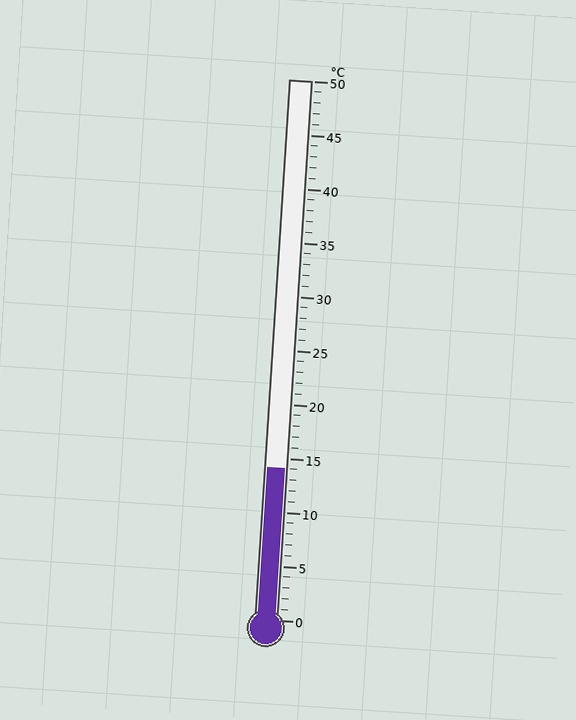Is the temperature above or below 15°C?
The temperature is below 15°C.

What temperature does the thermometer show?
The thermometer shows approximately 14°C.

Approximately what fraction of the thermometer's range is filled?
The thermometer is filled to approximately 30% of its range.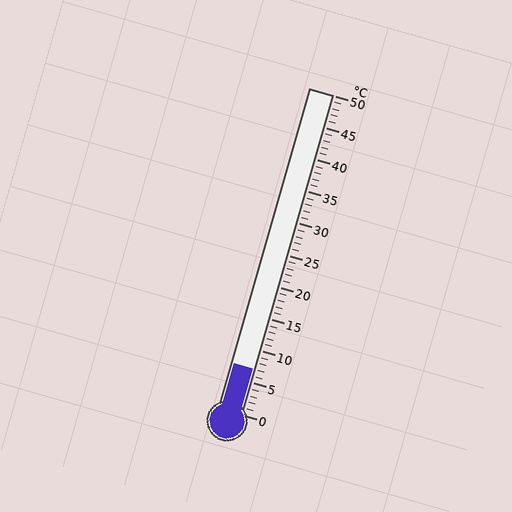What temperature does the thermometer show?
The thermometer shows approximately 7°C.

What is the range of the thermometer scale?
The thermometer scale ranges from 0°C to 50°C.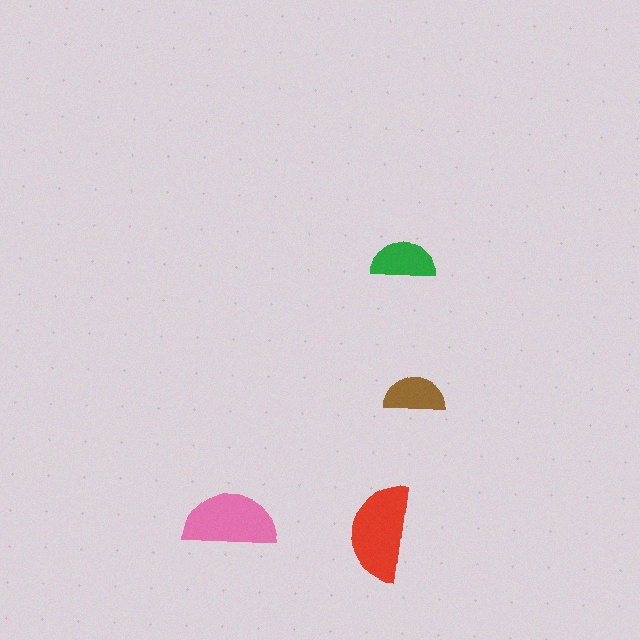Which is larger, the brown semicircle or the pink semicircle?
The pink one.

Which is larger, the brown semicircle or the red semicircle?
The red one.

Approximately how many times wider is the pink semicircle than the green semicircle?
About 1.5 times wider.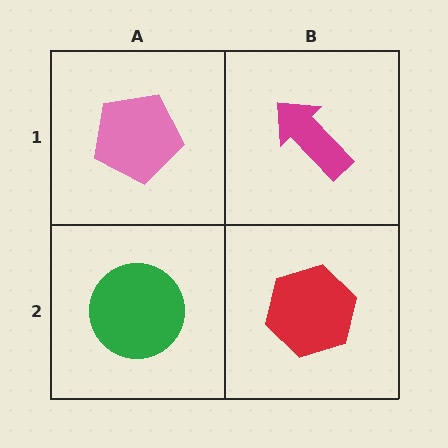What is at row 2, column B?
A red hexagon.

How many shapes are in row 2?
2 shapes.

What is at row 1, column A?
A pink pentagon.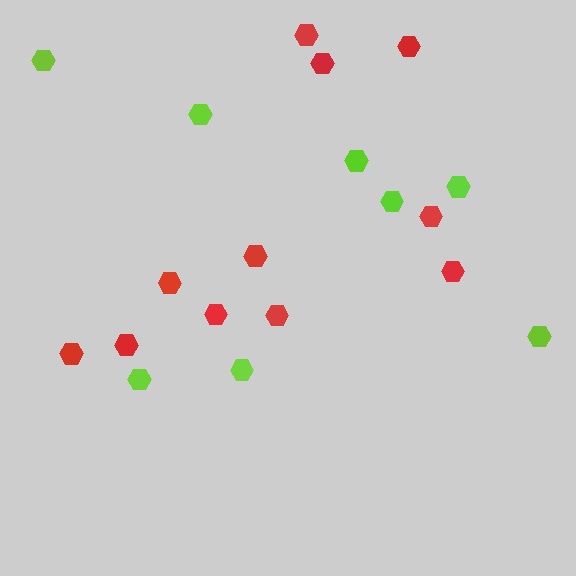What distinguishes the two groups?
There are 2 groups: one group of lime hexagons (8) and one group of red hexagons (11).